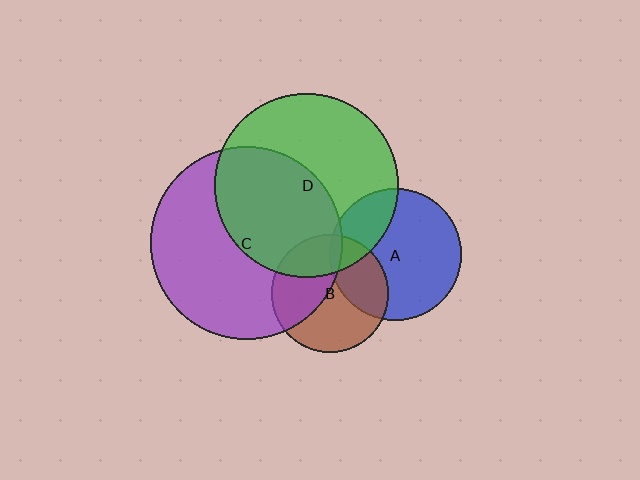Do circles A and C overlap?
Yes.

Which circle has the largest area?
Circle C (purple).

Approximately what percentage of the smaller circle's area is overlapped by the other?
Approximately 5%.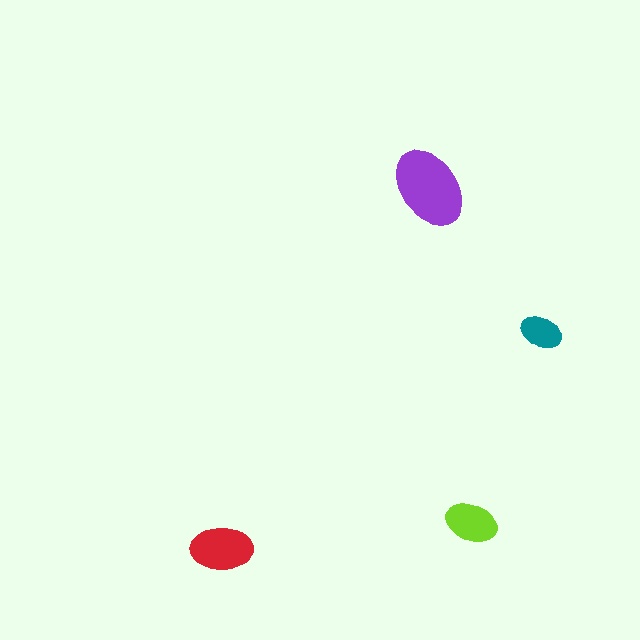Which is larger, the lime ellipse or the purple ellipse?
The purple one.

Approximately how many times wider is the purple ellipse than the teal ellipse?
About 2 times wider.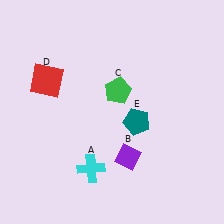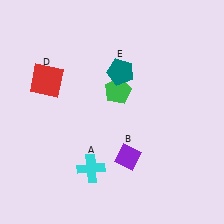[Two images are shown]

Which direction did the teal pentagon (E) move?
The teal pentagon (E) moved up.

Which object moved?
The teal pentagon (E) moved up.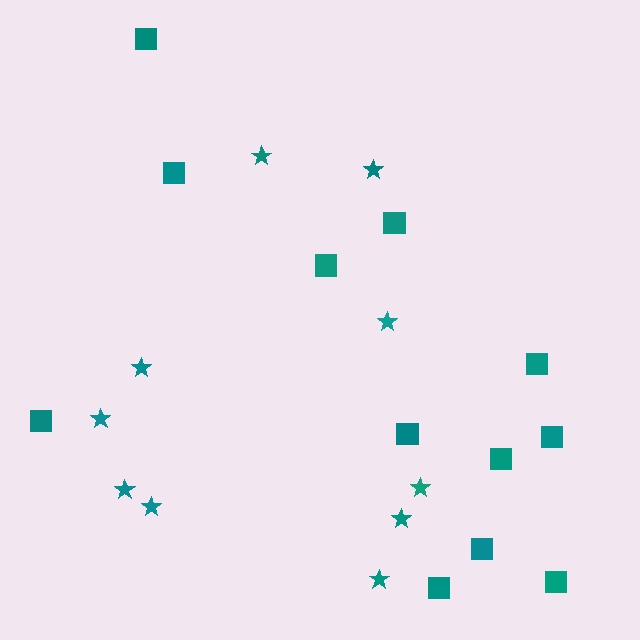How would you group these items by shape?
There are 2 groups: one group of squares (12) and one group of stars (10).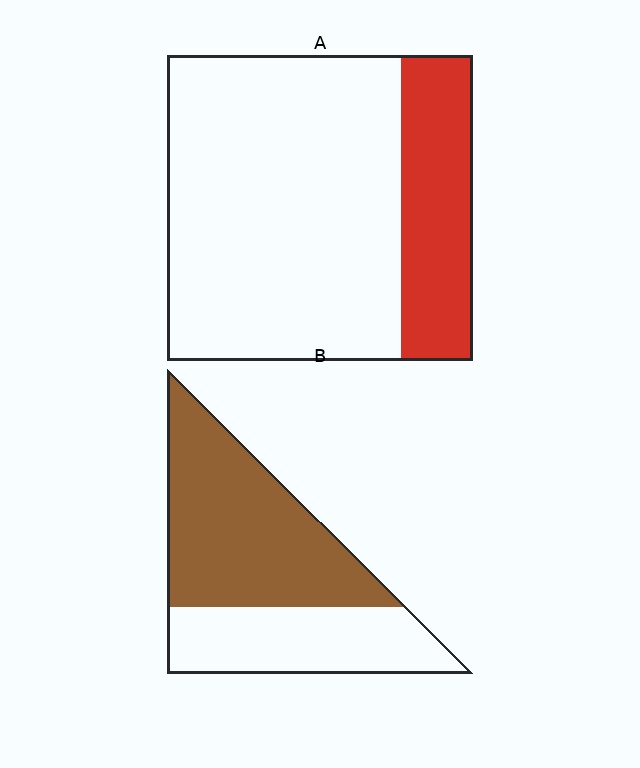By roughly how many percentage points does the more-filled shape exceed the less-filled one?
By roughly 35 percentage points (B over A).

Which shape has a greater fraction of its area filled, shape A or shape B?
Shape B.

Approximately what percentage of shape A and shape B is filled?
A is approximately 25% and B is approximately 60%.